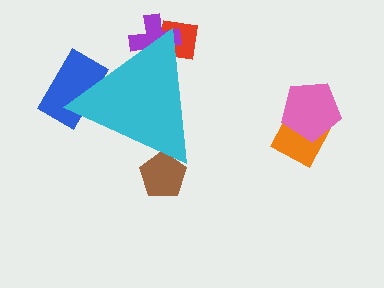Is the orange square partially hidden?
No, the orange square is fully visible.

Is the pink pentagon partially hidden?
No, the pink pentagon is fully visible.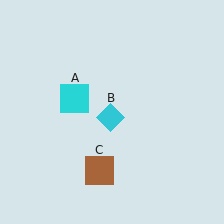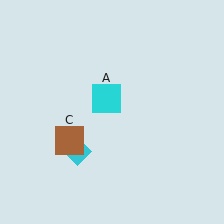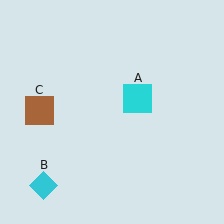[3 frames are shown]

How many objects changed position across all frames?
3 objects changed position: cyan square (object A), cyan diamond (object B), brown square (object C).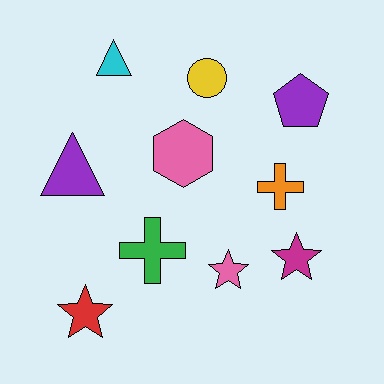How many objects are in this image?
There are 10 objects.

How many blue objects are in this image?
There are no blue objects.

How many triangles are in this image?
There are 2 triangles.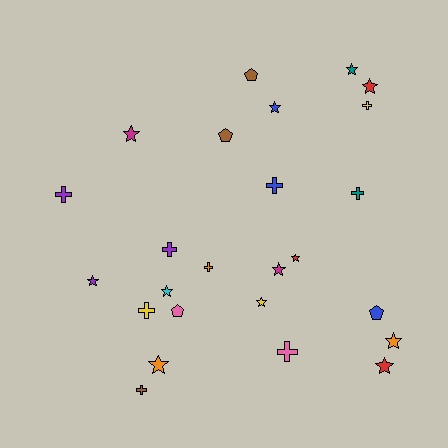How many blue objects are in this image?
There are 3 blue objects.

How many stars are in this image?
There are 12 stars.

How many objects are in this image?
There are 25 objects.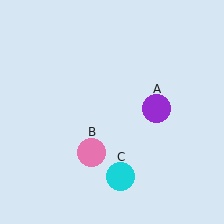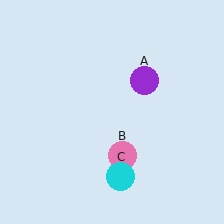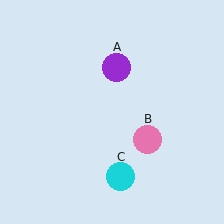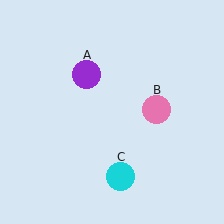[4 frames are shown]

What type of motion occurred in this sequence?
The purple circle (object A), pink circle (object B) rotated counterclockwise around the center of the scene.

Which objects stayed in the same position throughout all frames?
Cyan circle (object C) remained stationary.